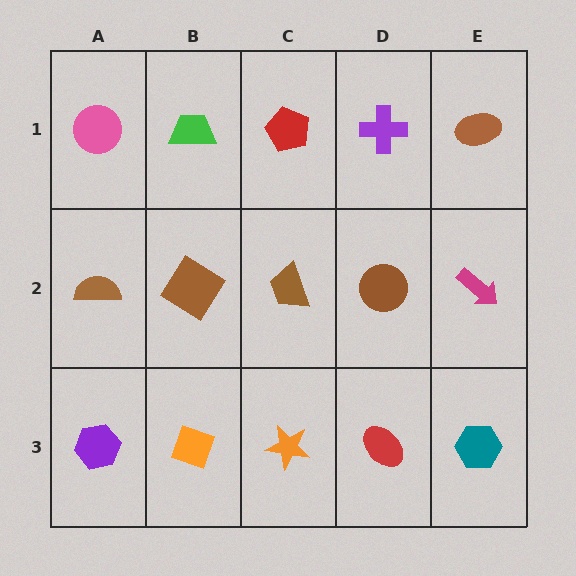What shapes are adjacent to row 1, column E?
A magenta arrow (row 2, column E), a purple cross (row 1, column D).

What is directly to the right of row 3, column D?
A teal hexagon.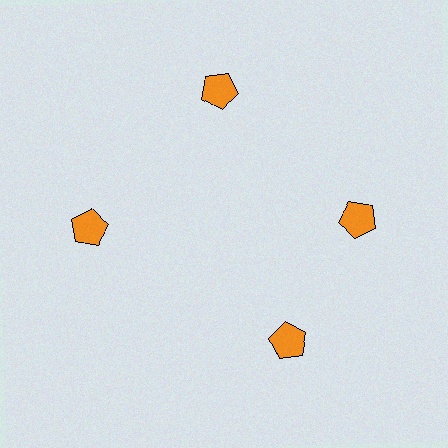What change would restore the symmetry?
The symmetry would be restored by rotating it back into even spacing with its neighbors so that all 4 pentagons sit at equal angles and equal distance from the center.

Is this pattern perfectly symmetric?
No. The 4 orange pentagons are arranged in a ring, but one element near the 6 o'clock position is rotated out of alignment along the ring, breaking the 4-fold rotational symmetry.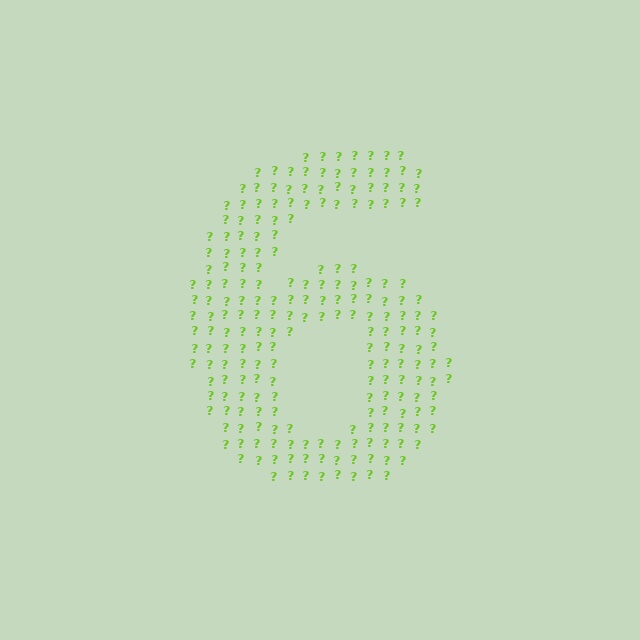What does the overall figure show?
The overall figure shows the digit 6.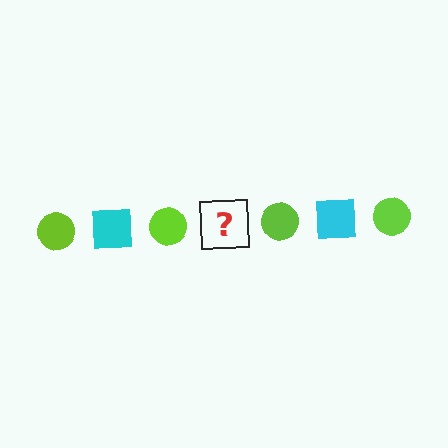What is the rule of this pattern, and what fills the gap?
The rule is that the pattern alternates between lime circle and cyan square. The gap should be filled with a cyan square.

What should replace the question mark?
The question mark should be replaced with a cyan square.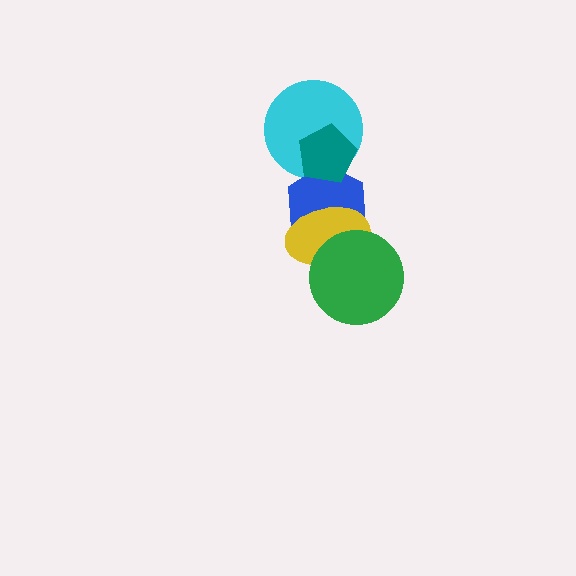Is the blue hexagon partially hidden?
Yes, it is partially covered by another shape.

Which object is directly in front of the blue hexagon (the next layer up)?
The yellow ellipse is directly in front of the blue hexagon.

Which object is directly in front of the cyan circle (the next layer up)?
The blue hexagon is directly in front of the cyan circle.